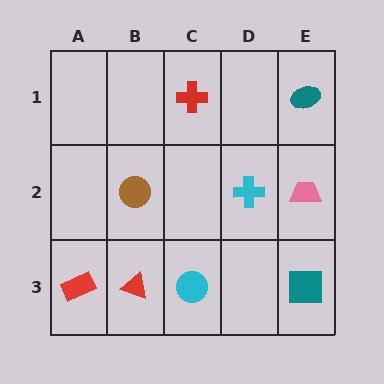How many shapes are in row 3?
4 shapes.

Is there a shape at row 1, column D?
No, that cell is empty.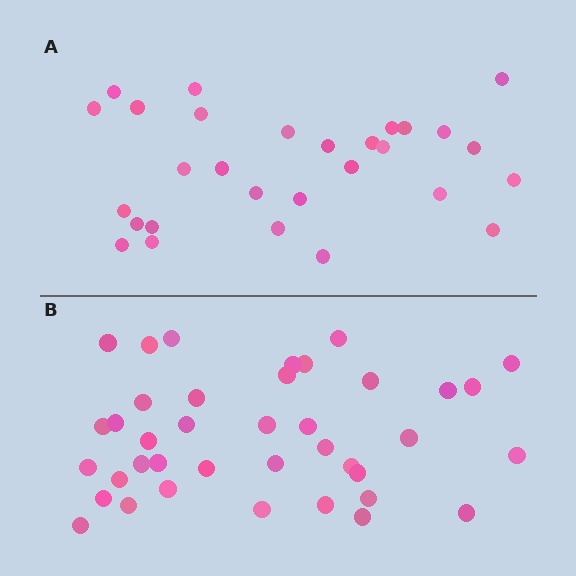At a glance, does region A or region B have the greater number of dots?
Region B (the bottom region) has more dots.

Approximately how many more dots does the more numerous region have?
Region B has roughly 10 or so more dots than region A.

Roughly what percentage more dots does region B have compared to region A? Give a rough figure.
About 35% more.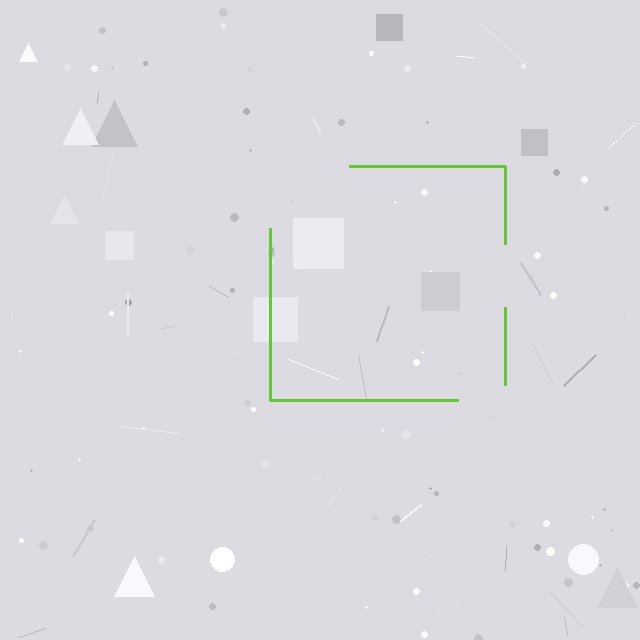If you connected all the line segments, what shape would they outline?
They would outline a square.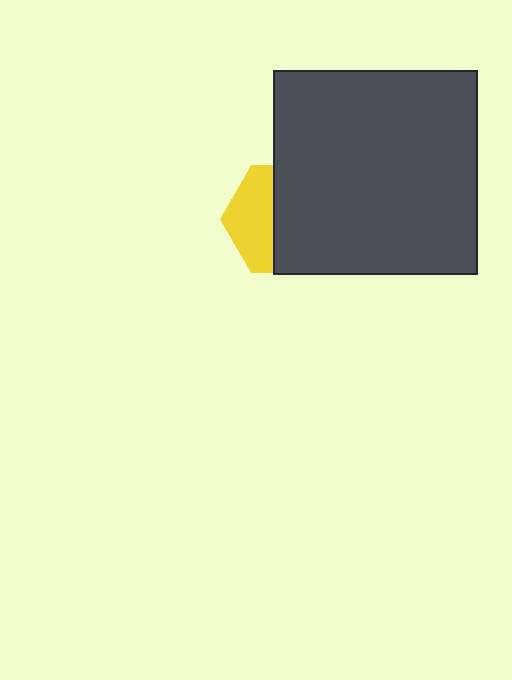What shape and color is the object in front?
The object in front is a dark gray square.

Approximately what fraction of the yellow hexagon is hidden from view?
Roughly 59% of the yellow hexagon is hidden behind the dark gray square.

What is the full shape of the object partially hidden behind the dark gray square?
The partially hidden object is a yellow hexagon.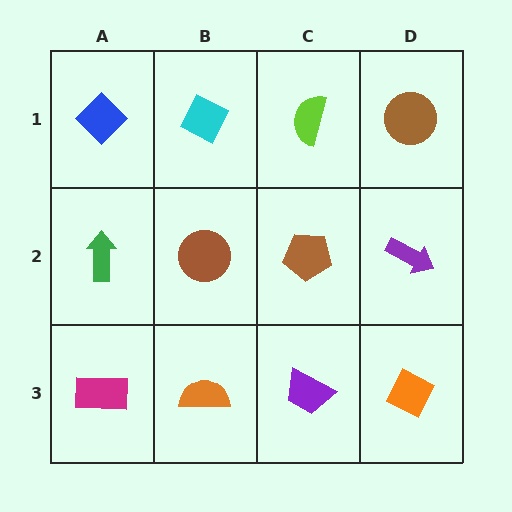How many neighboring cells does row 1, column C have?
3.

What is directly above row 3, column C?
A brown pentagon.